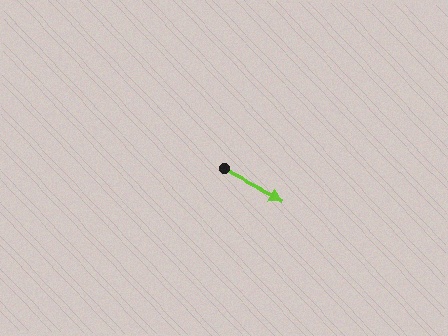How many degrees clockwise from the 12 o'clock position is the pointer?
Approximately 119 degrees.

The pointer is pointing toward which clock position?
Roughly 4 o'clock.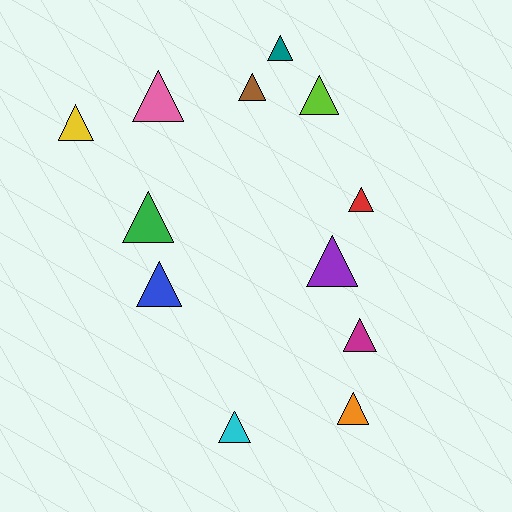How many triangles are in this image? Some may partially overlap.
There are 12 triangles.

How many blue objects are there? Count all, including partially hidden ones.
There is 1 blue object.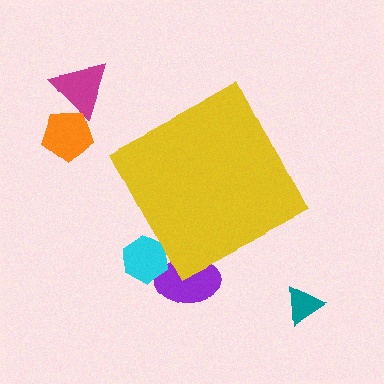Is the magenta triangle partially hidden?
No, the magenta triangle is fully visible.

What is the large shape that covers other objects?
A yellow diamond.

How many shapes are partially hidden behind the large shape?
2 shapes are partially hidden.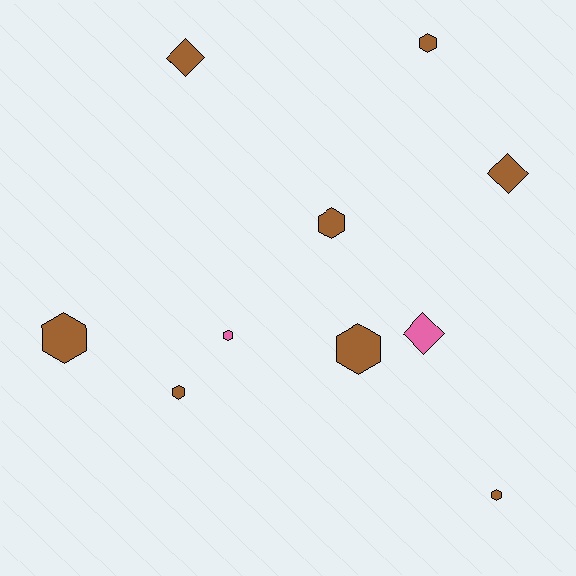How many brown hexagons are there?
There are 6 brown hexagons.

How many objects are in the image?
There are 10 objects.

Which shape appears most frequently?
Hexagon, with 7 objects.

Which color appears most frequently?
Brown, with 8 objects.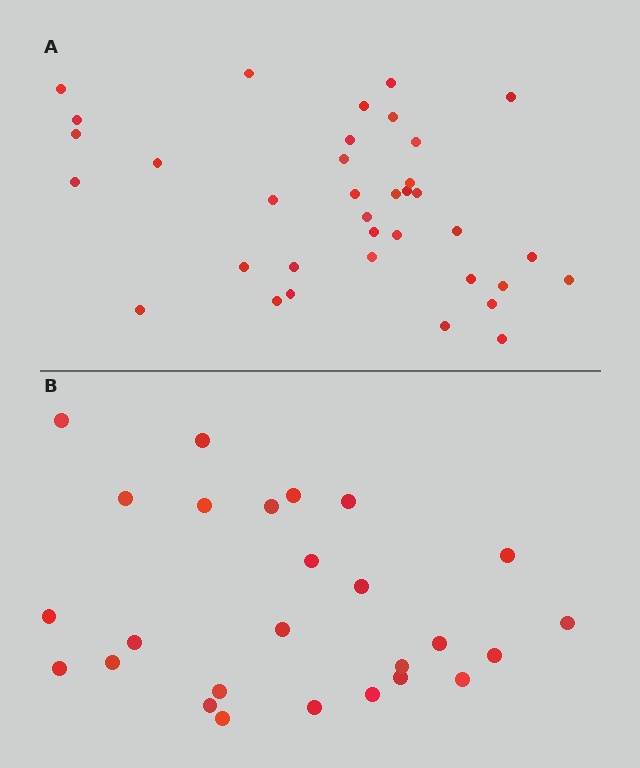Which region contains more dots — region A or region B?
Region A (the top region) has more dots.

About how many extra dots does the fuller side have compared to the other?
Region A has roughly 10 or so more dots than region B.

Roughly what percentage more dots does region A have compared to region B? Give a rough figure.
About 40% more.